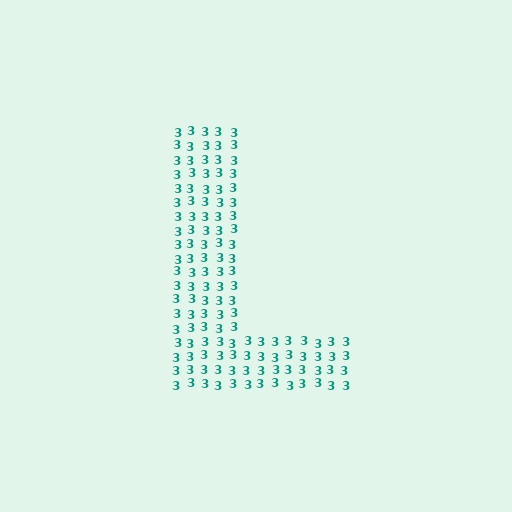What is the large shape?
The large shape is the letter L.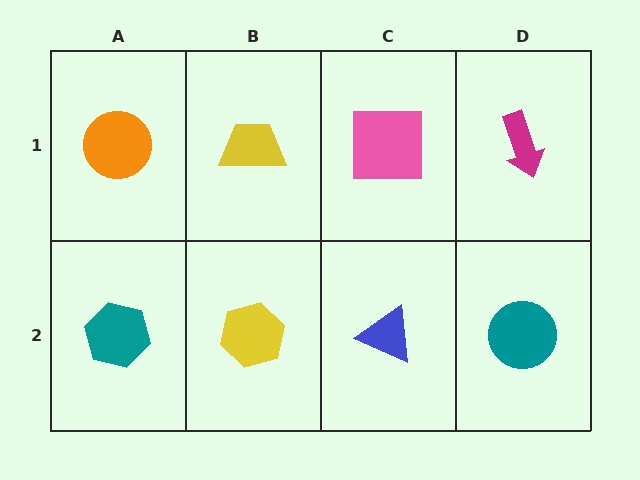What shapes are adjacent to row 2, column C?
A pink square (row 1, column C), a yellow hexagon (row 2, column B), a teal circle (row 2, column D).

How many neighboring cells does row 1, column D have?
2.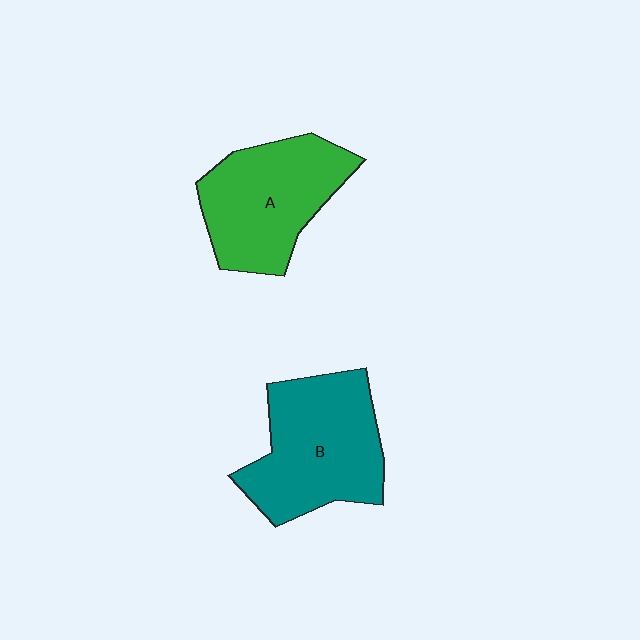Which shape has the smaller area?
Shape A (green).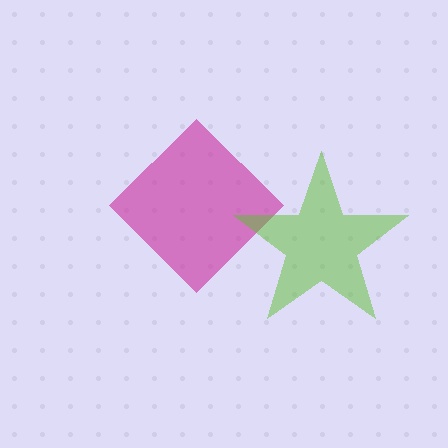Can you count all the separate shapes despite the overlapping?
Yes, there are 2 separate shapes.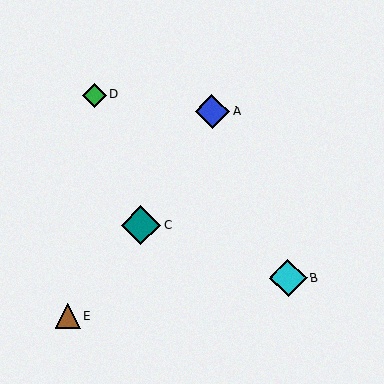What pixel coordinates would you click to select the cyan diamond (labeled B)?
Click at (288, 278) to select the cyan diamond B.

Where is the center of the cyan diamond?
The center of the cyan diamond is at (288, 278).